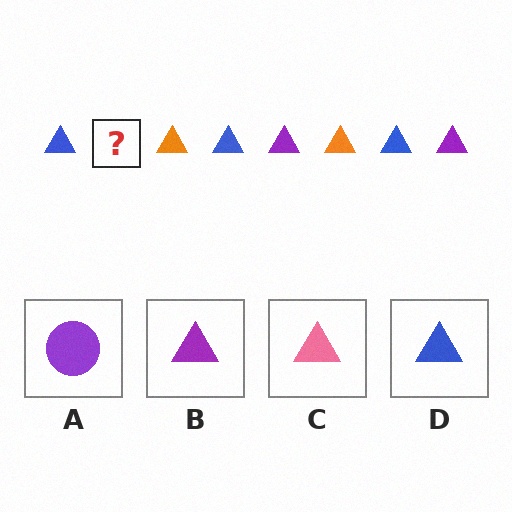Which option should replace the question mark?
Option B.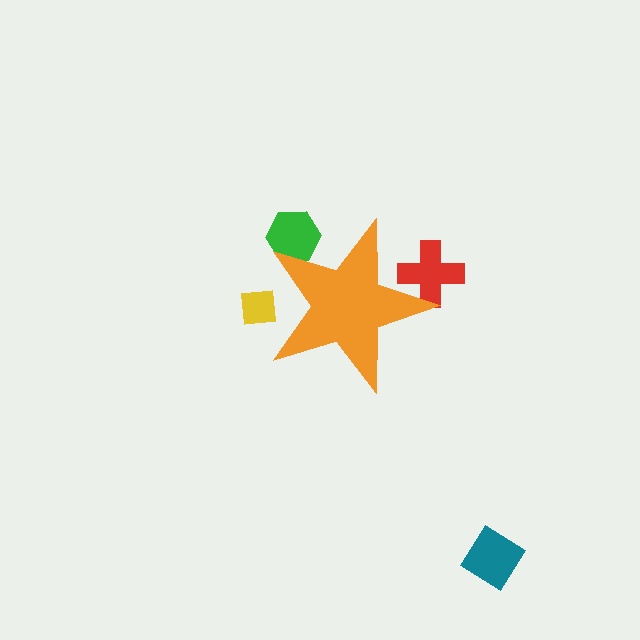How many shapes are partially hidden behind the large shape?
3 shapes are partially hidden.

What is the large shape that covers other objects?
An orange star.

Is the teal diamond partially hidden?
No, the teal diamond is fully visible.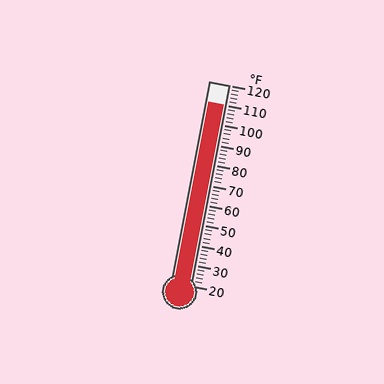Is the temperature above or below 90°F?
The temperature is above 90°F.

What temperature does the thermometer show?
The thermometer shows approximately 110°F.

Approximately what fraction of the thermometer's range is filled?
The thermometer is filled to approximately 90% of its range.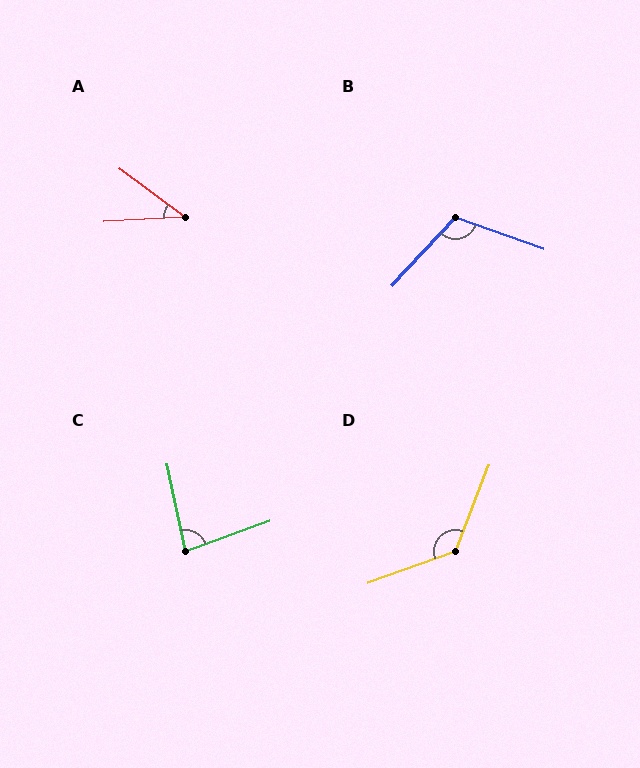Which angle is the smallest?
A, at approximately 40 degrees.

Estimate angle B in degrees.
Approximately 113 degrees.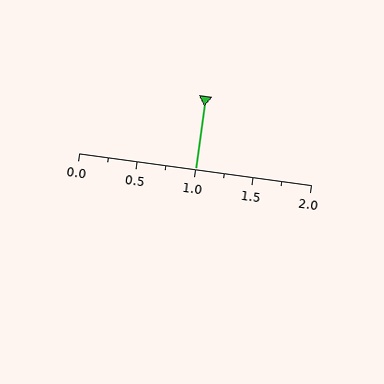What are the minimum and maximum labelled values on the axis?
The axis runs from 0.0 to 2.0.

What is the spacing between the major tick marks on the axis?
The major ticks are spaced 0.5 apart.